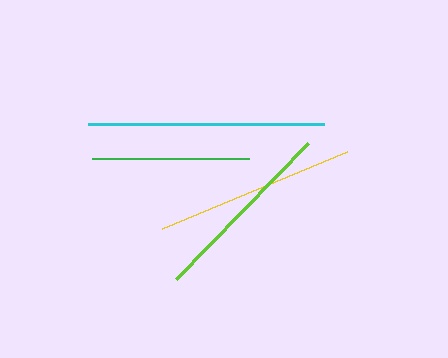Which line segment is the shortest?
The green line is the shortest at approximately 157 pixels.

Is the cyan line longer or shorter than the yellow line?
The cyan line is longer than the yellow line.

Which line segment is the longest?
The cyan line is the longest at approximately 236 pixels.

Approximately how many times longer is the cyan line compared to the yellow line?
The cyan line is approximately 1.2 times the length of the yellow line.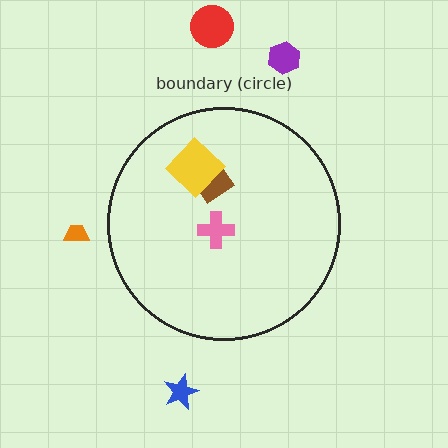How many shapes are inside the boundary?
3 inside, 4 outside.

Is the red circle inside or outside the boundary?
Outside.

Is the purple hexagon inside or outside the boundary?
Outside.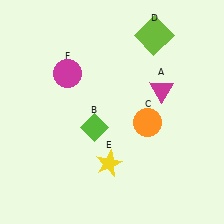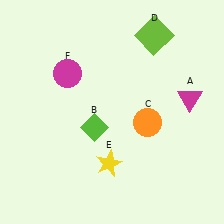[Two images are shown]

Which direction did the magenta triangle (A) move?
The magenta triangle (A) moved right.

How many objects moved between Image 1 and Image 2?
1 object moved between the two images.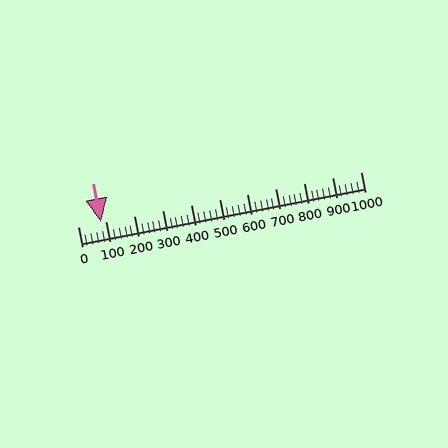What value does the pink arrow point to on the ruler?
The pink arrow points to approximately 80.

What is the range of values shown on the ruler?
The ruler shows values from 0 to 1000.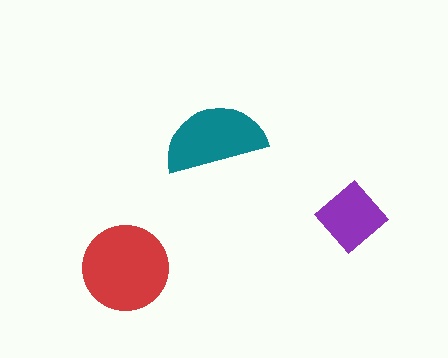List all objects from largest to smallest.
The red circle, the teal semicircle, the purple diamond.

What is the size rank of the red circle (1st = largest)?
1st.